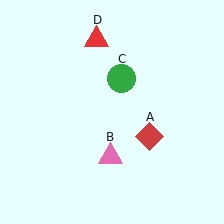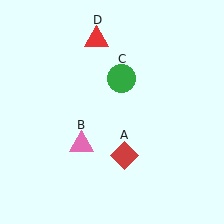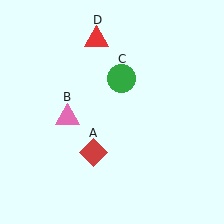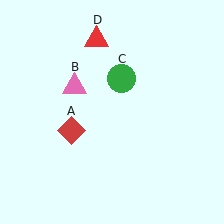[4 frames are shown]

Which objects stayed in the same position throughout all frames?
Green circle (object C) and red triangle (object D) remained stationary.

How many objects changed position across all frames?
2 objects changed position: red diamond (object A), pink triangle (object B).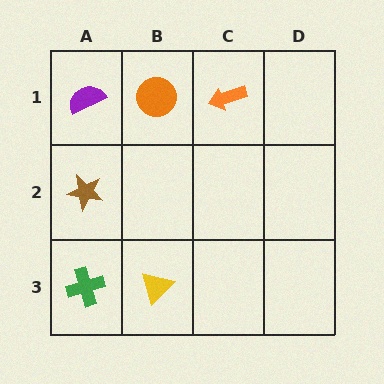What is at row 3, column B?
A yellow triangle.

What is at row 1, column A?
A purple semicircle.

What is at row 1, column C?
An orange arrow.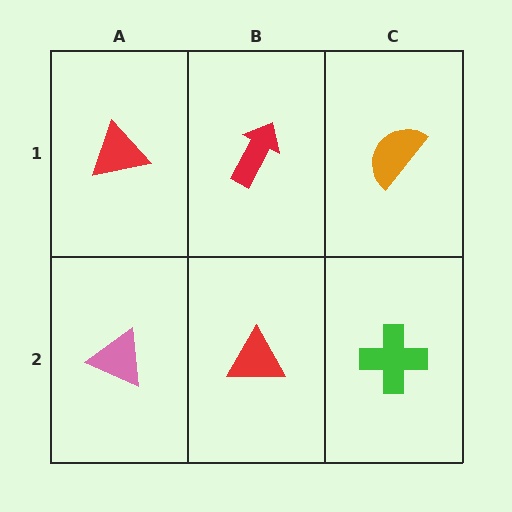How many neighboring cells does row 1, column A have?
2.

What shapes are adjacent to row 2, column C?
An orange semicircle (row 1, column C), a red triangle (row 2, column B).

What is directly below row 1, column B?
A red triangle.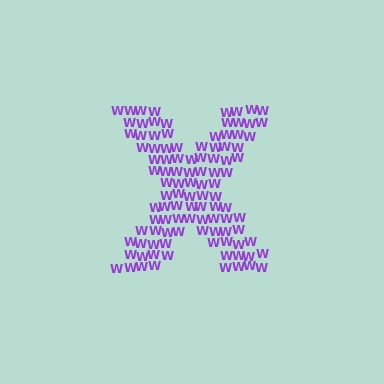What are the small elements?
The small elements are letter W's.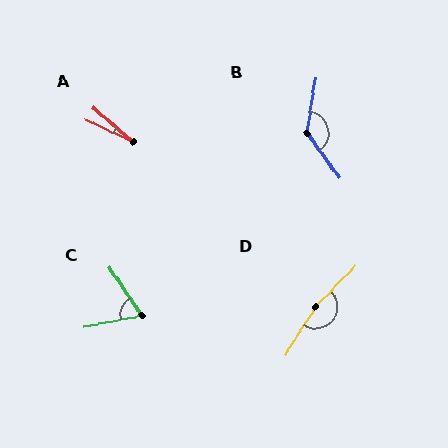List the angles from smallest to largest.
A (16°), C (68°), B (134°), D (168°).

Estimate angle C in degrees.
Approximately 68 degrees.